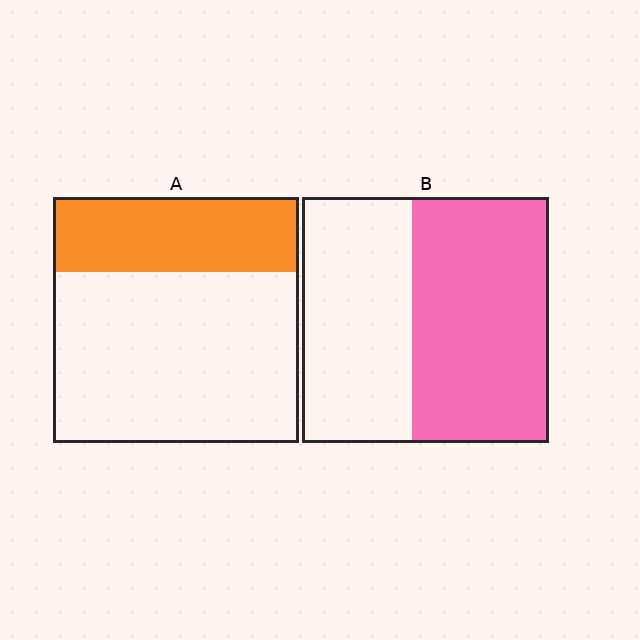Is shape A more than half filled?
No.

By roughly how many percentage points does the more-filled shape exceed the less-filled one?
By roughly 25 percentage points (B over A).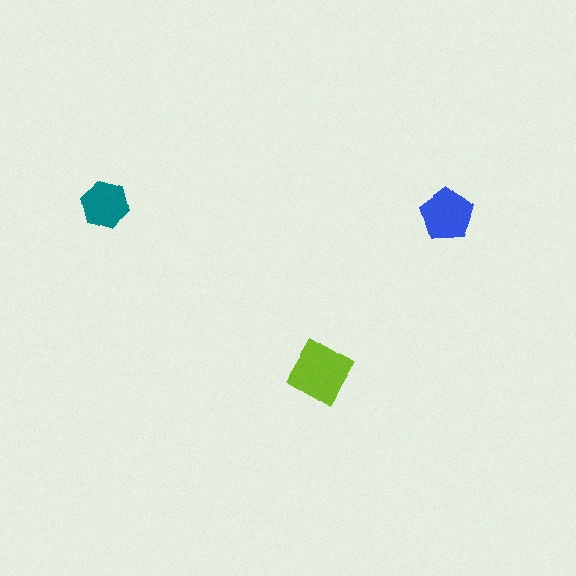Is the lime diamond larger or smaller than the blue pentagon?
Larger.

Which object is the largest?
The lime diamond.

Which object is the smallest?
The teal hexagon.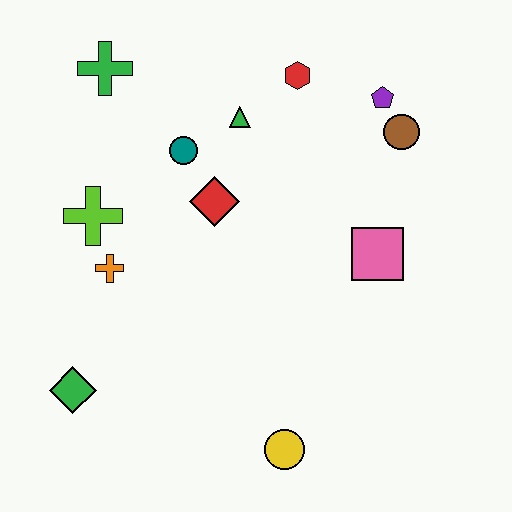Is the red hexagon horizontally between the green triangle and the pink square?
Yes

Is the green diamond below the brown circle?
Yes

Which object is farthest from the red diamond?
The yellow circle is farthest from the red diamond.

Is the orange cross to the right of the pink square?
No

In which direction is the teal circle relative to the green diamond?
The teal circle is above the green diamond.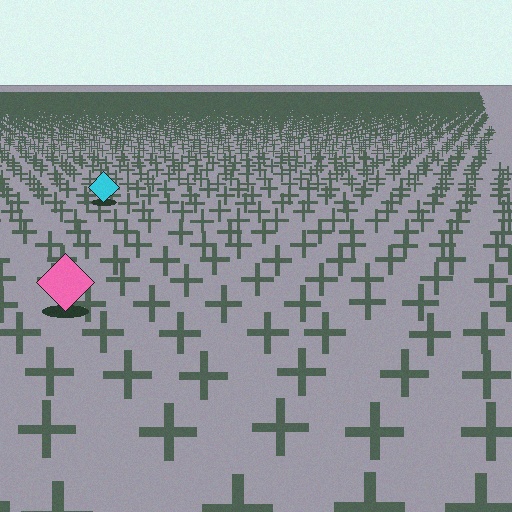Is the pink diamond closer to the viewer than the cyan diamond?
Yes. The pink diamond is closer — you can tell from the texture gradient: the ground texture is coarser near it.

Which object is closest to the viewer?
The pink diamond is closest. The texture marks near it are larger and more spread out.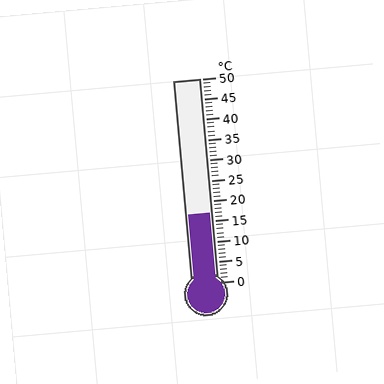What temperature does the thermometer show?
The thermometer shows approximately 17°C.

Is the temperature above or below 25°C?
The temperature is below 25°C.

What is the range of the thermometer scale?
The thermometer scale ranges from 0°C to 50°C.